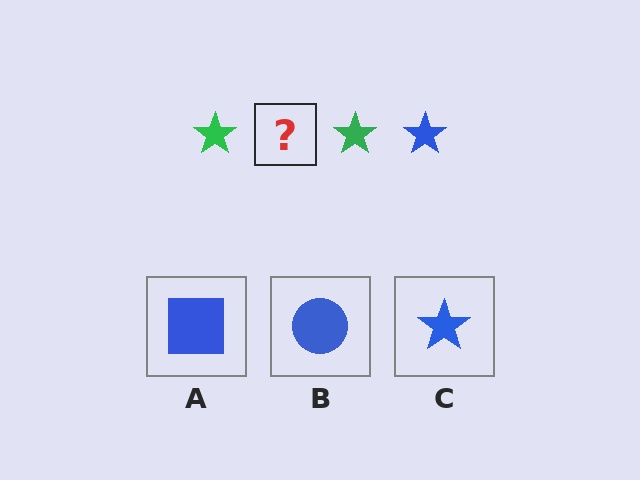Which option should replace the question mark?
Option C.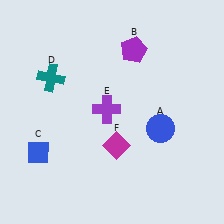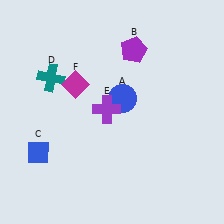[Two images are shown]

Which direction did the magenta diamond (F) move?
The magenta diamond (F) moved up.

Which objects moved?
The objects that moved are: the blue circle (A), the magenta diamond (F).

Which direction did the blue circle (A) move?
The blue circle (A) moved left.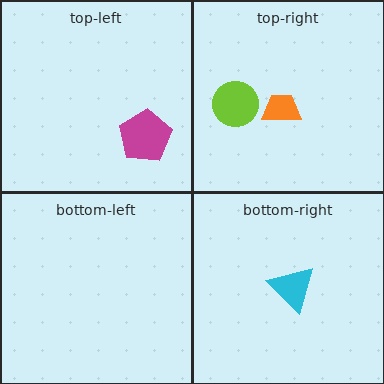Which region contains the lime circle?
The top-right region.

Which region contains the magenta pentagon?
The top-left region.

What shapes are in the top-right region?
The orange trapezoid, the lime circle.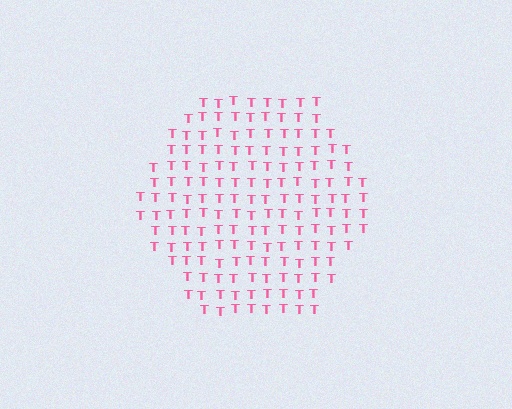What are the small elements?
The small elements are letter T's.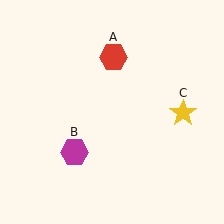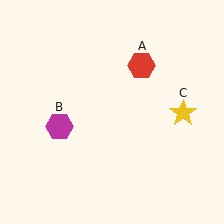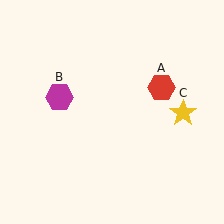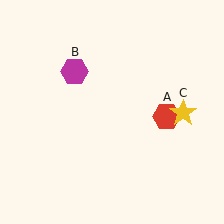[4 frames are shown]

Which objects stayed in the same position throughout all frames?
Yellow star (object C) remained stationary.